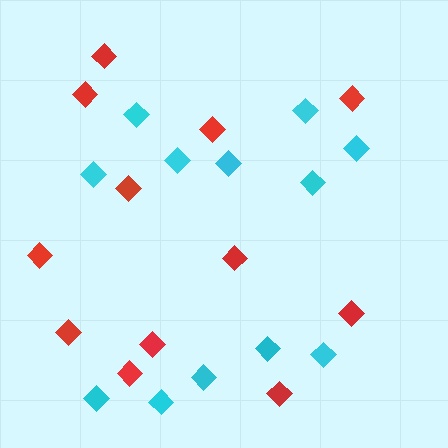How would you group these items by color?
There are 2 groups: one group of cyan diamonds (12) and one group of red diamonds (12).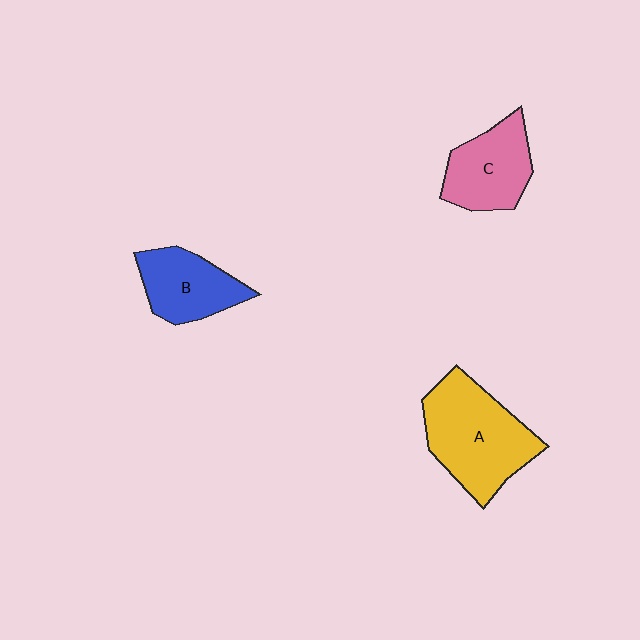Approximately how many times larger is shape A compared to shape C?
Approximately 1.5 times.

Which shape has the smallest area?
Shape B (blue).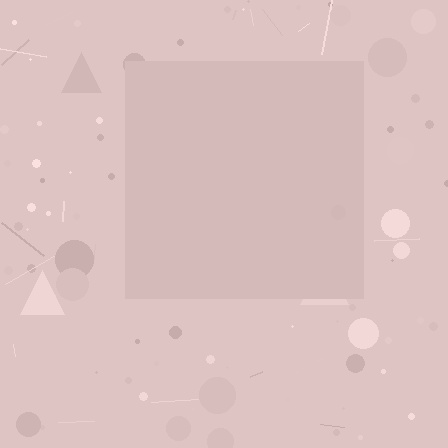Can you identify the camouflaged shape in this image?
The camouflaged shape is a square.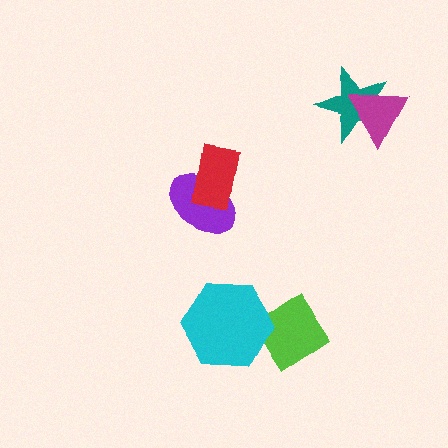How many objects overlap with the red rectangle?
1 object overlaps with the red rectangle.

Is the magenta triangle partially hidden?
No, no other shape covers it.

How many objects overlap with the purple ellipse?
1 object overlaps with the purple ellipse.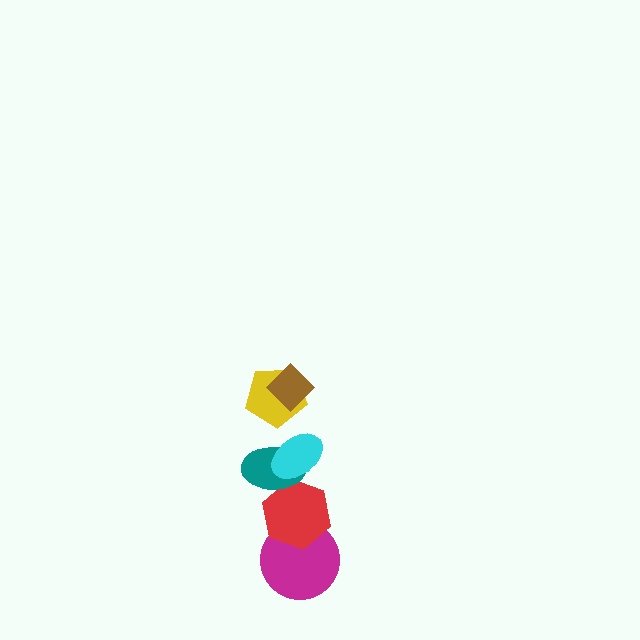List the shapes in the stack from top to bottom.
From top to bottom: the brown diamond, the yellow pentagon, the cyan ellipse, the teal ellipse, the red hexagon, the magenta circle.